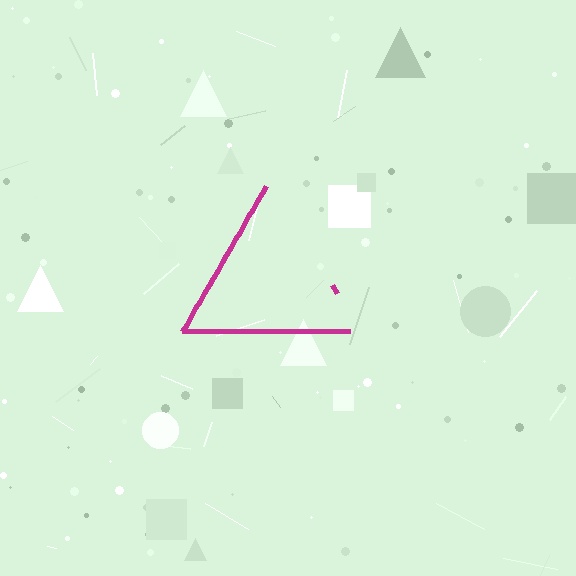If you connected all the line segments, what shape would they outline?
They would outline a triangle.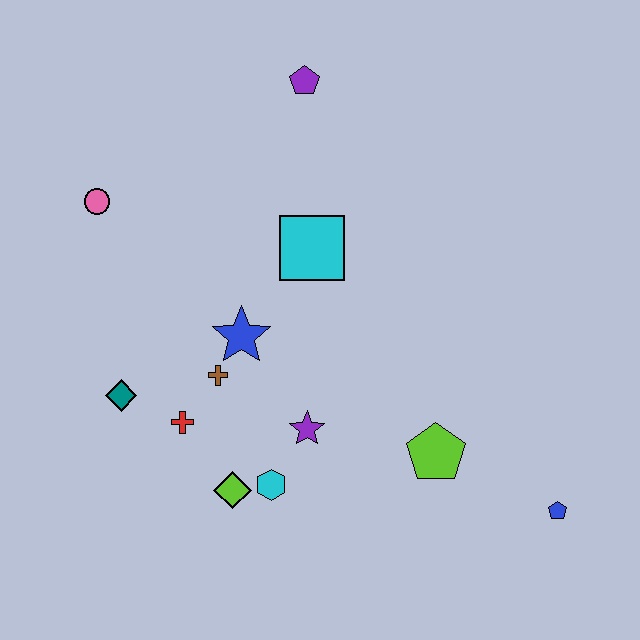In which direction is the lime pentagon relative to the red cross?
The lime pentagon is to the right of the red cross.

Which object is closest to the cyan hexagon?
The lime diamond is closest to the cyan hexagon.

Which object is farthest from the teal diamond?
The blue pentagon is farthest from the teal diamond.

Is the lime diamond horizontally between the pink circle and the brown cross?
No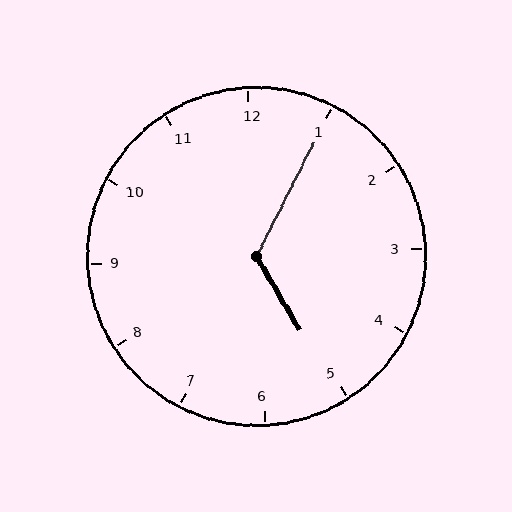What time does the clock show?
5:05.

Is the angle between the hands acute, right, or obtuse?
It is obtuse.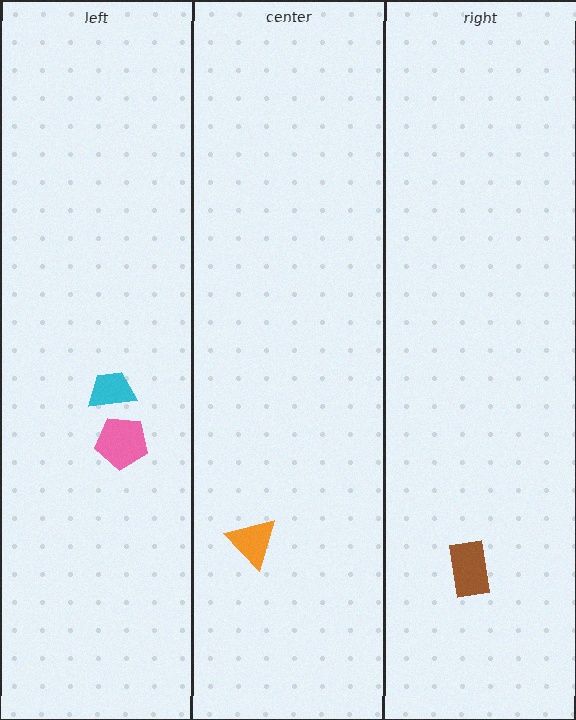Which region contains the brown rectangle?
The right region.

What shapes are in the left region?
The pink pentagon, the cyan trapezoid.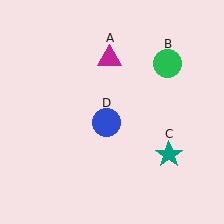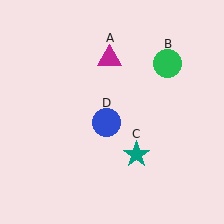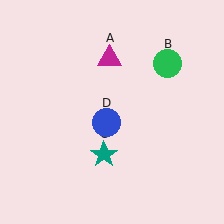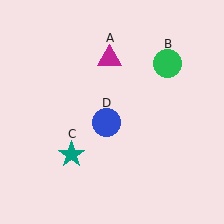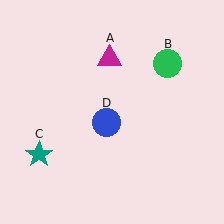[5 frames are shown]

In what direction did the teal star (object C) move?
The teal star (object C) moved left.